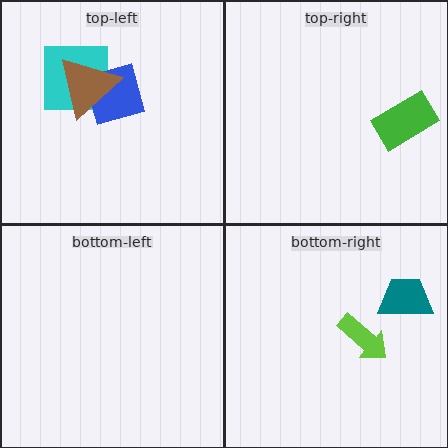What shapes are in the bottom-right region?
The teal trapezoid, the lime arrow.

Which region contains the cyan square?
The top-left region.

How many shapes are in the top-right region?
1.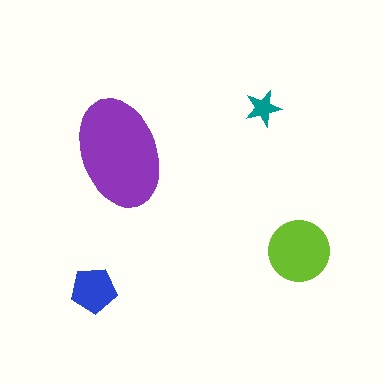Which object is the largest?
The purple ellipse.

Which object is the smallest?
The teal star.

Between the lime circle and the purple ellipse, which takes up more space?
The purple ellipse.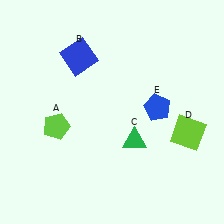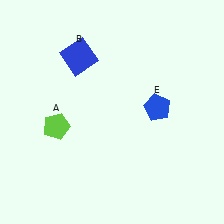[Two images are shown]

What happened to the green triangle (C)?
The green triangle (C) was removed in Image 2. It was in the bottom-right area of Image 1.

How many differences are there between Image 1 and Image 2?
There are 2 differences between the two images.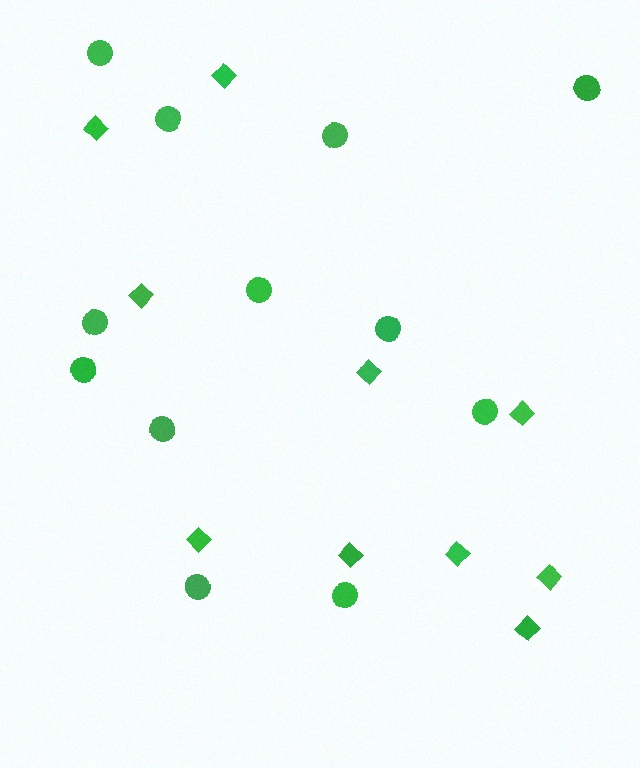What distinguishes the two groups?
There are 2 groups: one group of diamonds (10) and one group of circles (12).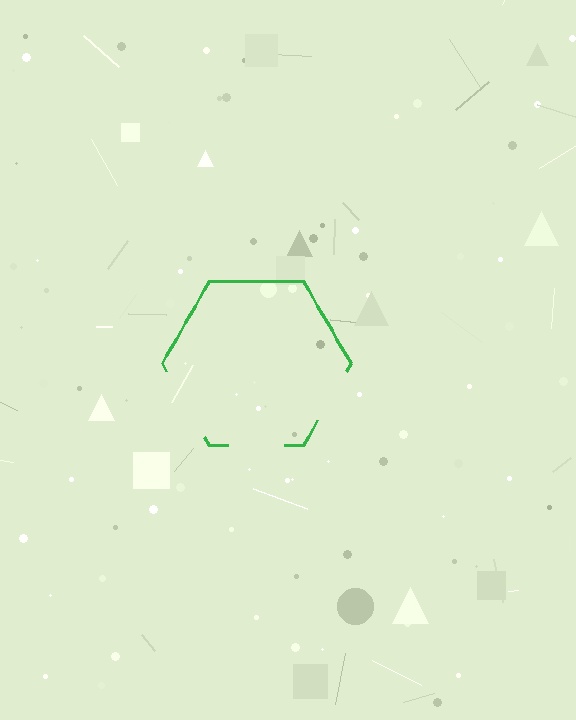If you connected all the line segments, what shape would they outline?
They would outline a hexagon.